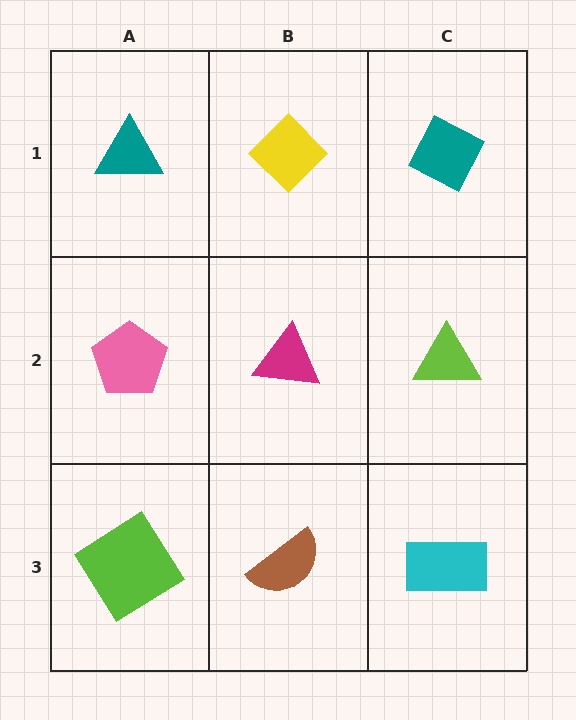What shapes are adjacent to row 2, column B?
A yellow diamond (row 1, column B), a brown semicircle (row 3, column B), a pink pentagon (row 2, column A), a lime triangle (row 2, column C).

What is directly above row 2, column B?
A yellow diamond.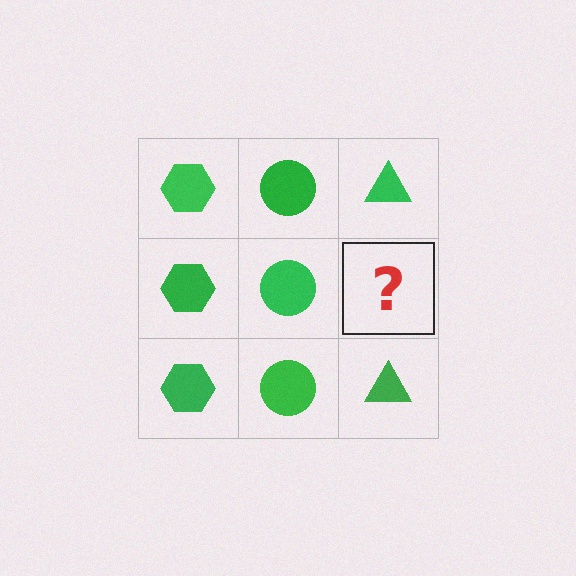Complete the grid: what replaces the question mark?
The question mark should be replaced with a green triangle.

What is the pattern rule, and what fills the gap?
The rule is that each column has a consistent shape. The gap should be filled with a green triangle.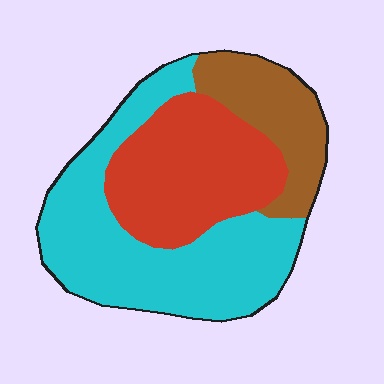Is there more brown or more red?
Red.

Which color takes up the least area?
Brown, at roughly 20%.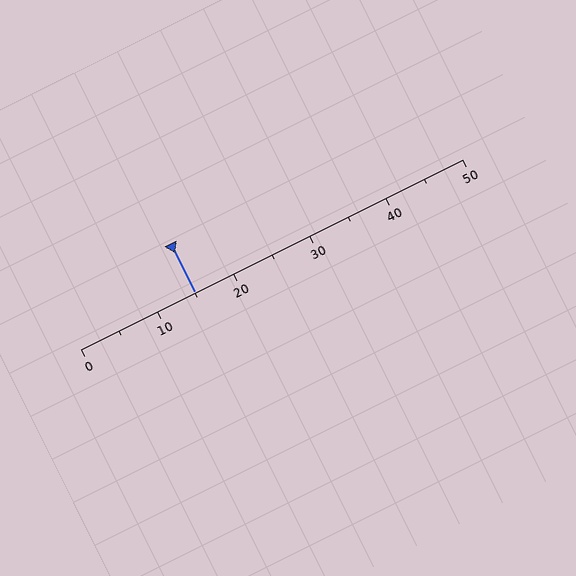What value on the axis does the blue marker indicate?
The marker indicates approximately 15.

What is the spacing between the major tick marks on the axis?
The major ticks are spaced 10 apart.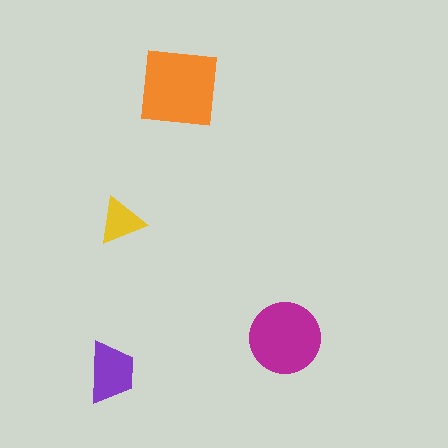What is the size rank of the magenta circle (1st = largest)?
2nd.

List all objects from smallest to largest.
The yellow triangle, the purple trapezoid, the magenta circle, the orange square.